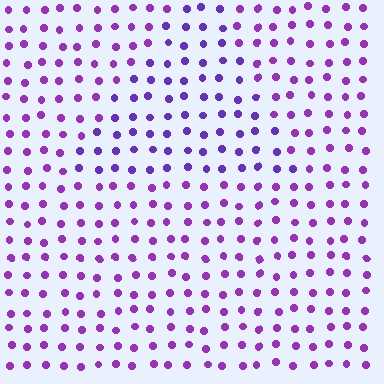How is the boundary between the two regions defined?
The boundary is defined purely by a slight shift in hue (about 22 degrees). Spacing, size, and orientation are identical on both sides.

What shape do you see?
I see a triangle.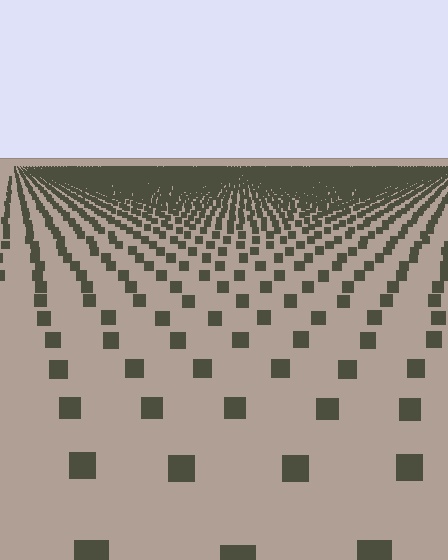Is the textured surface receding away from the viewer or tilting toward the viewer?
The surface is receding away from the viewer. Texture elements get smaller and denser toward the top.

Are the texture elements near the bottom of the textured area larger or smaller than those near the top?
Larger. Near the bottom, elements are closer to the viewer and appear at a bigger on-screen size.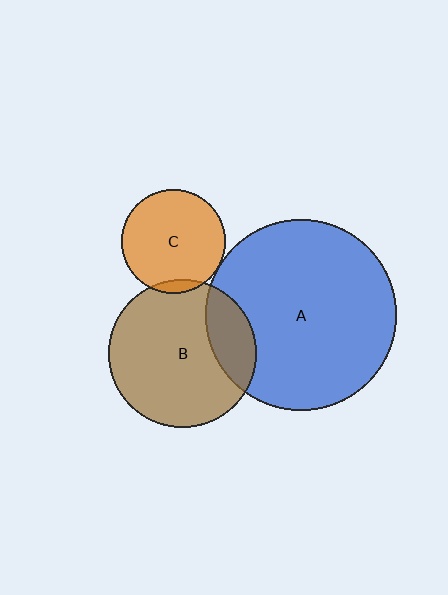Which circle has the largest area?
Circle A (blue).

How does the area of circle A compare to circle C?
Approximately 3.4 times.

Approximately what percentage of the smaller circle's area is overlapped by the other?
Approximately 20%.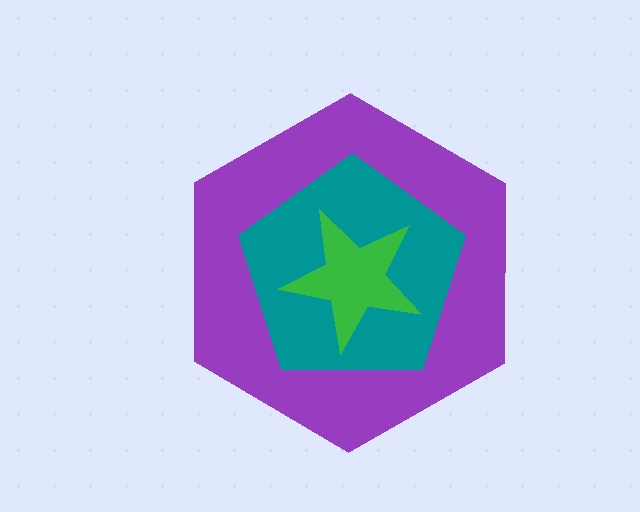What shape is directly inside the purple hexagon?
The teal pentagon.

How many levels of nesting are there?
3.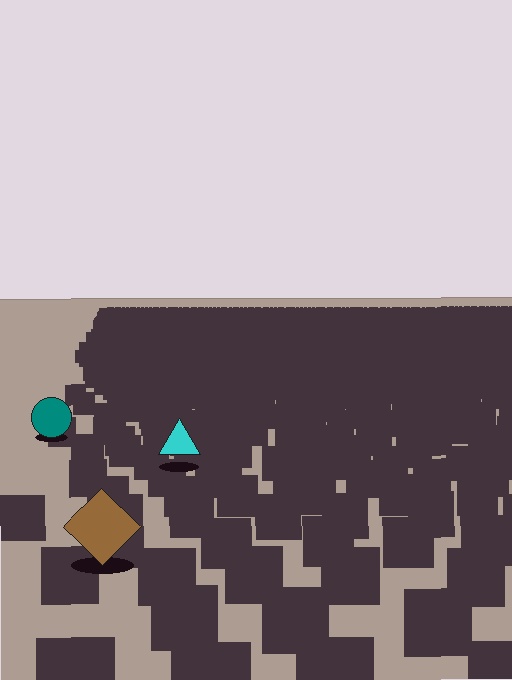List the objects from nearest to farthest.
From nearest to farthest: the brown diamond, the cyan triangle, the teal circle.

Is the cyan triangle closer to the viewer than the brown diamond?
No. The brown diamond is closer — you can tell from the texture gradient: the ground texture is coarser near it.